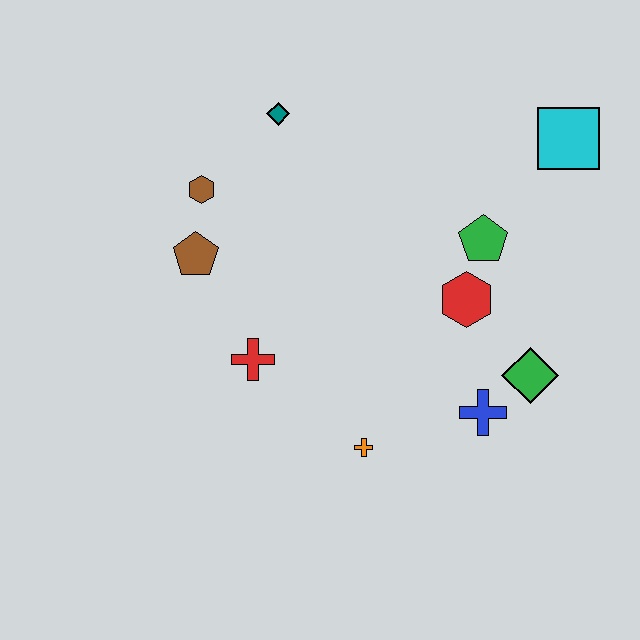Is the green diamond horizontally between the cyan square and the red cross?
Yes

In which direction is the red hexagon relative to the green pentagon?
The red hexagon is below the green pentagon.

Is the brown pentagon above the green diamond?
Yes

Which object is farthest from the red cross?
The cyan square is farthest from the red cross.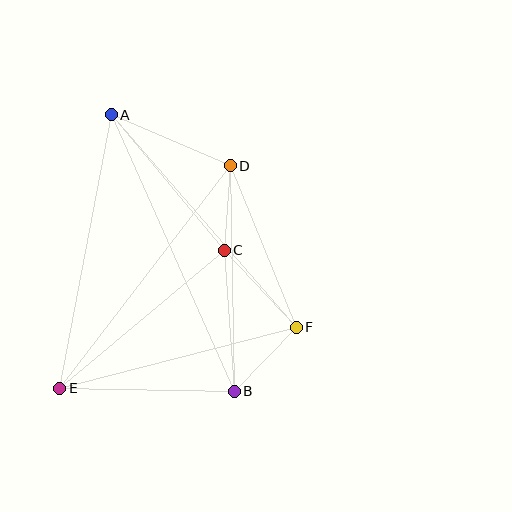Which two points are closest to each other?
Points C and D are closest to each other.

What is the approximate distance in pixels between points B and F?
The distance between B and F is approximately 89 pixels.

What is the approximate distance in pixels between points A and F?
The distance between A and F is approximately 281 pixels.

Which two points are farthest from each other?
Points A and B are farthest from each other.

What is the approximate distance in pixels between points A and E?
The distance between A and E is approximately 278 pixels.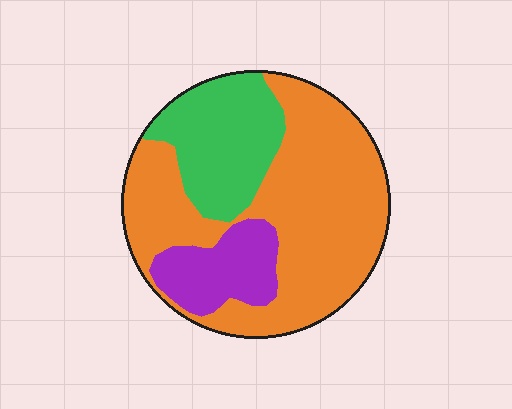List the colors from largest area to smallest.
From largest to smallest: orange, green, purple.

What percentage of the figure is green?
Green takes up about one quarter (1/4) of the figure.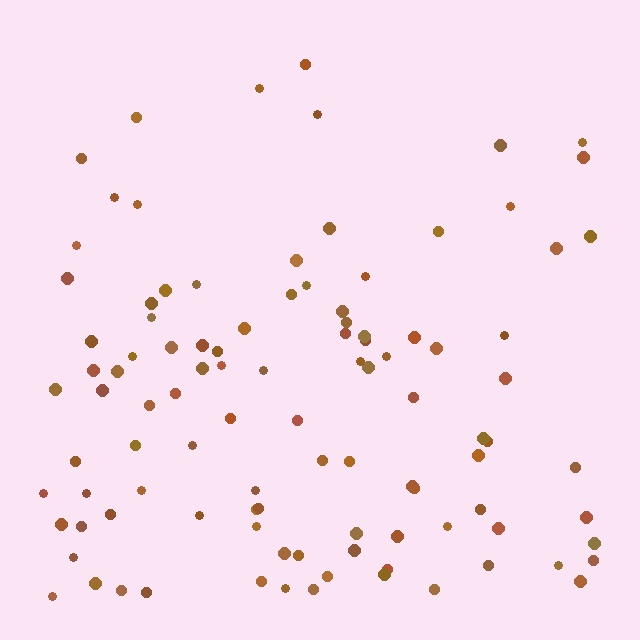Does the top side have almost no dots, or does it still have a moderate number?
Still a moderate number, just noticeably fewer than the bottom.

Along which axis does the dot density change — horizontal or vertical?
Vertical.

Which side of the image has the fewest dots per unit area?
The top.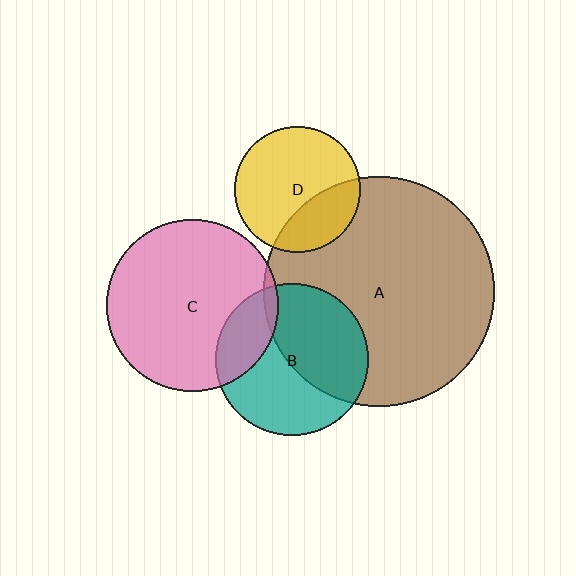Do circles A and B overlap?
Yes.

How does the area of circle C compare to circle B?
Approximately 1.3 times.